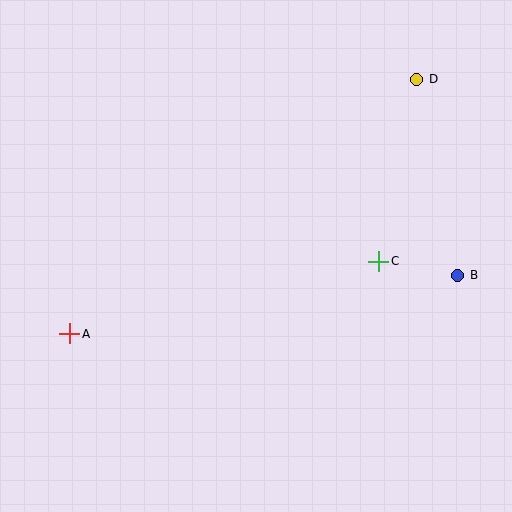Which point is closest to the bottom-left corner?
Point A is closest to the bottom-left corner.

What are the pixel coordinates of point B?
Point B is at (458, 275).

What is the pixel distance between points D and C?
The distance between D and C is 186 pixels.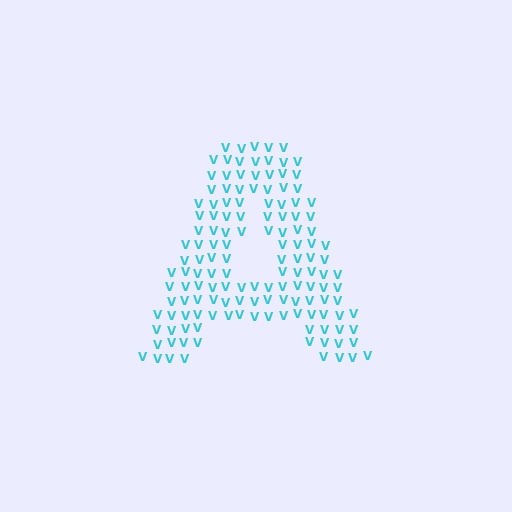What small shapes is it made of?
It is made of small letter V's.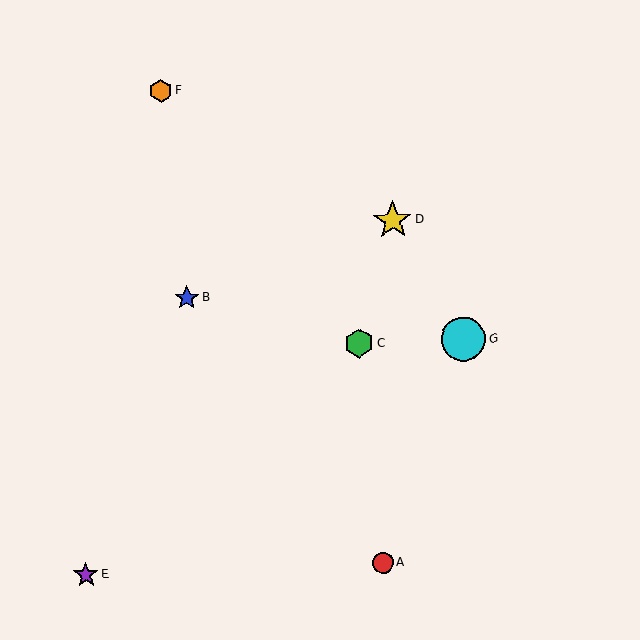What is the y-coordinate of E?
Object E is at y≈575.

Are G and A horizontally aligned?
No, G is at y≈339 and A is at y≈562.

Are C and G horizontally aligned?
Yes, both are at y≈343.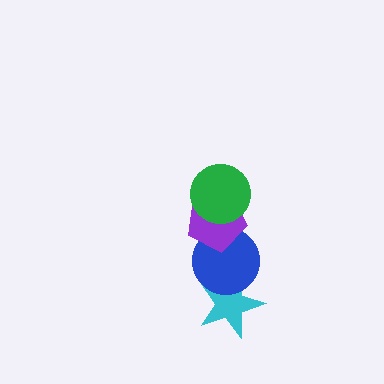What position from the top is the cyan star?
The cyan star is 4th from the top.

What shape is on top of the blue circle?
The purple pentagon is on top of the blue circle.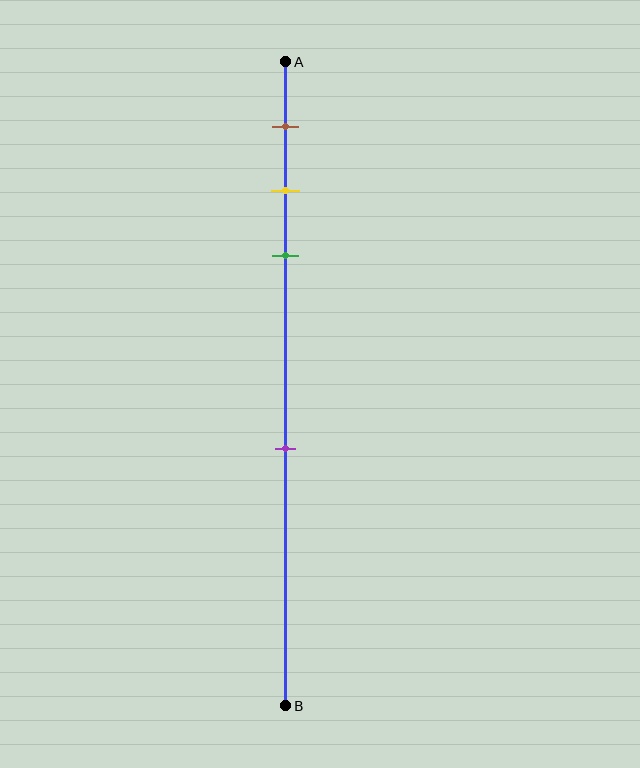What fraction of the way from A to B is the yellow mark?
The yellow mark is approximately 20% (0.2) of the way from A to B.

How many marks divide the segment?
There are 4 marks dividing the segment.